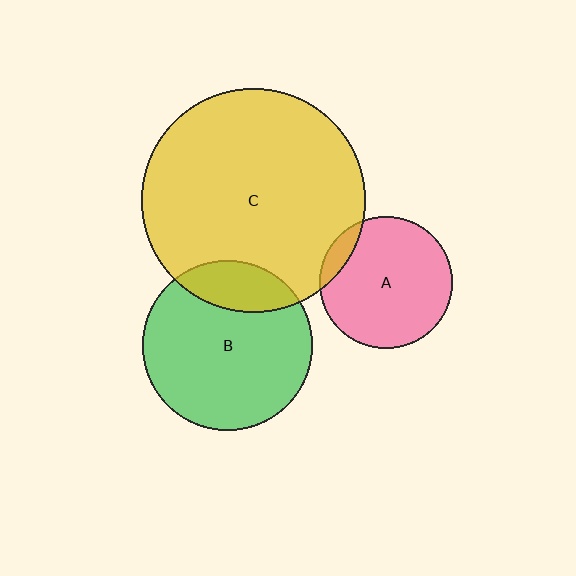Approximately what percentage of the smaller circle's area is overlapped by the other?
Approximately 20%.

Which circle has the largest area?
Circle C (yellow).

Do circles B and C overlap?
Yes.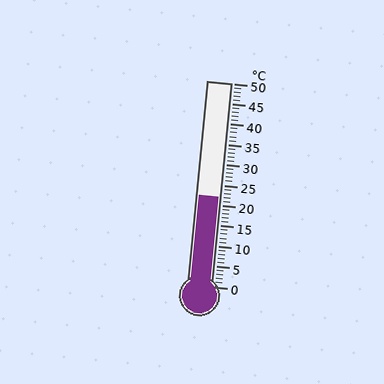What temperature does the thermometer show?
The thermometer shows approximately 22°C.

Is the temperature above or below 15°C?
The temperature is above 15°C.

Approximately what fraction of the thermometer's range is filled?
The thermometer is filled to approximately 45% of its range.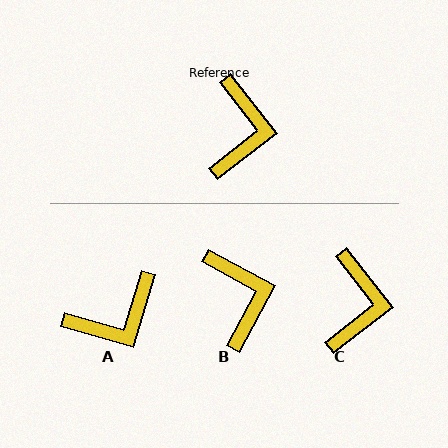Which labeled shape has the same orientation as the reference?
C.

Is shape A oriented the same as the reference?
No, it is off by about 54 degrees.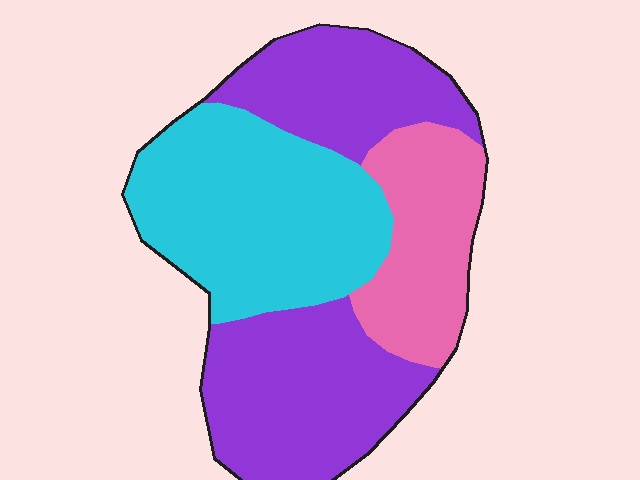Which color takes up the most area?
Purple, at roughly 45%.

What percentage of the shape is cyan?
Cyan covers about 35% of the shape.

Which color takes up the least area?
Pink, at roughly 20%.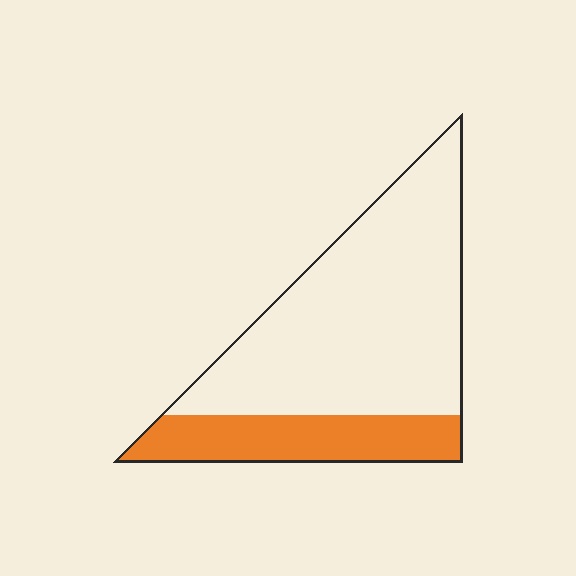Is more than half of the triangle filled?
No.